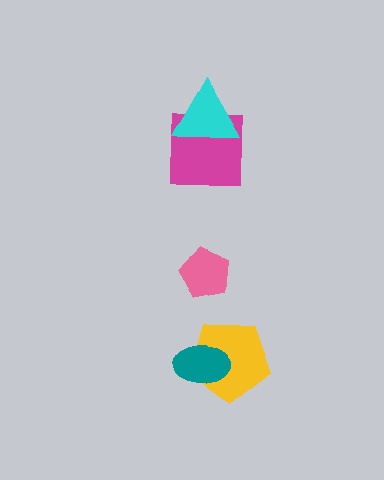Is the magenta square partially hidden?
Yes, it is partially covered by another shape.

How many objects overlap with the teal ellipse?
1 object overlaps with the teal ellipse.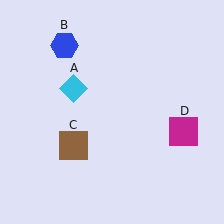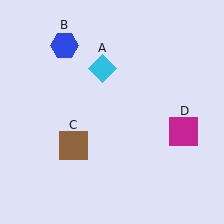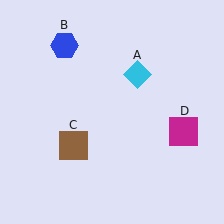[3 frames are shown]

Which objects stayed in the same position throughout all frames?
Blue hexagon (object B) and brown square (object C) and magenta square (object D) remained stationary.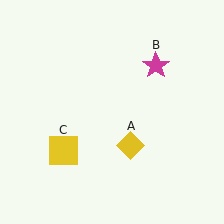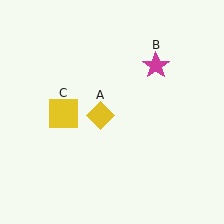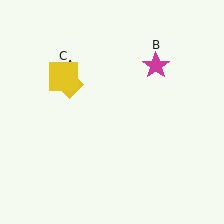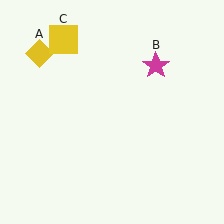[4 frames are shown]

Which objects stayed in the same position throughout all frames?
Magenta star (object B) remained stationary.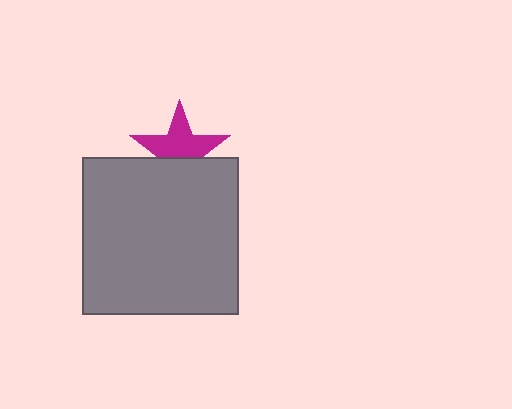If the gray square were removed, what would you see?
You would see the complete magenta star.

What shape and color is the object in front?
The object in front is a gray square.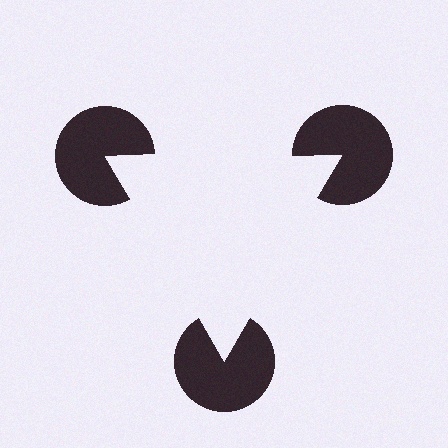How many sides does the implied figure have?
3 sides.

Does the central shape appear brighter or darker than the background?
It typically appears slightly brighter than the background, even though no actual brightness change is drawn.